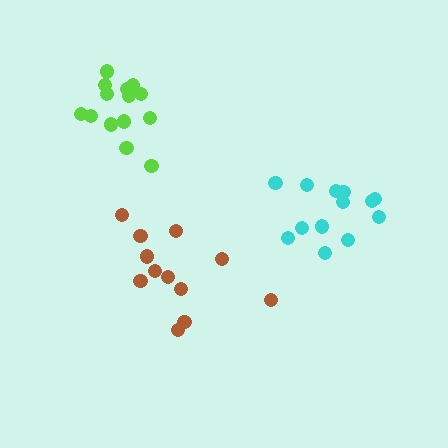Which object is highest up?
The lime cluster is topmost.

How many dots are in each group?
Group 1: 13 dots, Group 2: 12 dots, Group 3: 14 dots (39 total).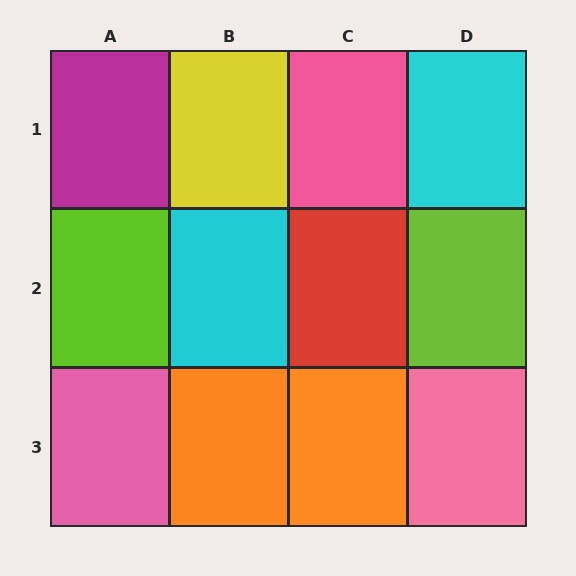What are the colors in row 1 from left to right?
Magenta, yellow, pink, cyan.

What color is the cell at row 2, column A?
Lime.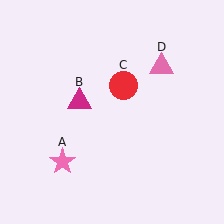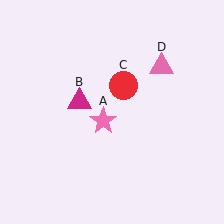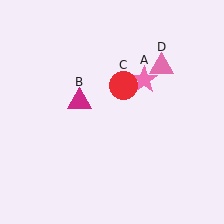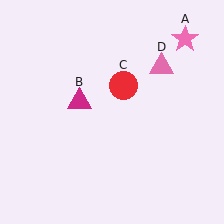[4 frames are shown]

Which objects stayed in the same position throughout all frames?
Magenta triangle (object B) and red circle (object C) and pink triangle (object D) remained stationary.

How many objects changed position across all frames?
1 object changed position: pink star (object A).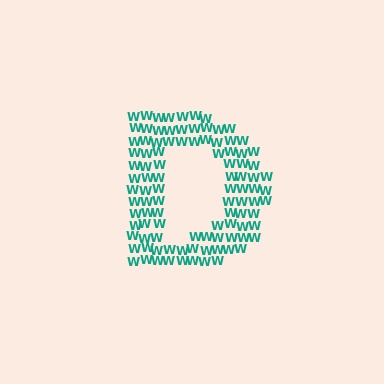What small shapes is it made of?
It is made of small letter W's.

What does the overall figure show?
The overall figure shows the letter D.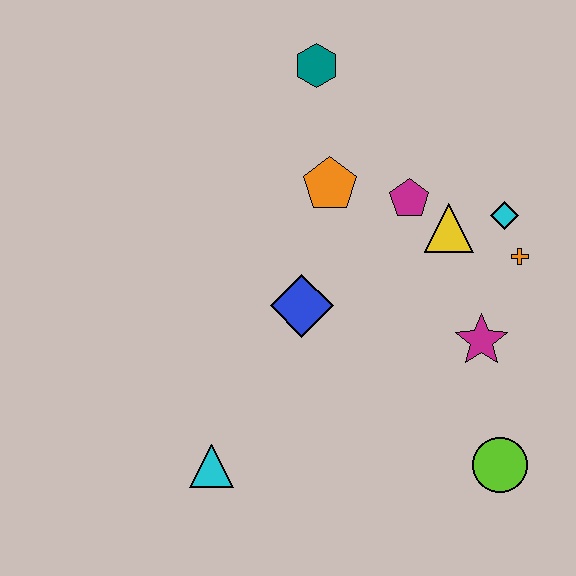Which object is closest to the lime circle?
The magenta star is closest to the lime circle.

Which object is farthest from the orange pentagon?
The lime circle is farthest from the orange pentagon.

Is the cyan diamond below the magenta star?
No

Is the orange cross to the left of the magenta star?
No